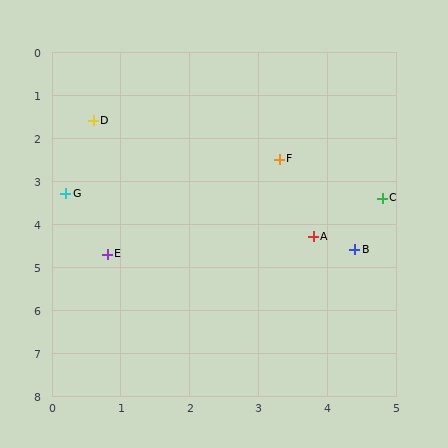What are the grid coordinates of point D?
Point D is at approximately (0.6, 1.6).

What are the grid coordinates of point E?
Point E is at approximately (0.8, 4.7).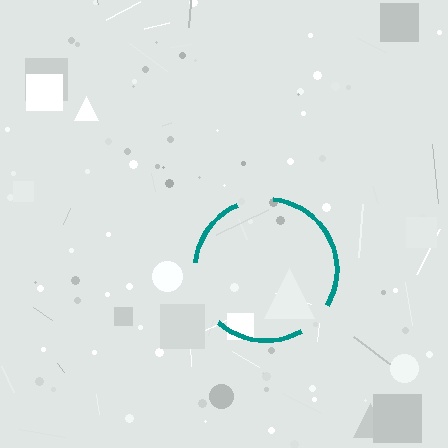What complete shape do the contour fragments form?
The contour fragments form a circle.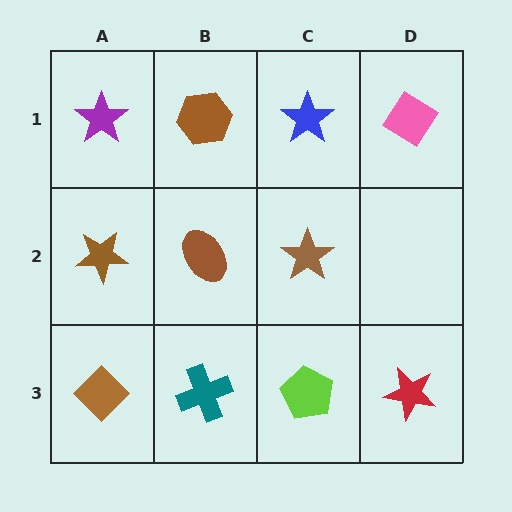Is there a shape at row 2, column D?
No, that cell is empty.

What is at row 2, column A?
A brown star.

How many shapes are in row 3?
4 shapes.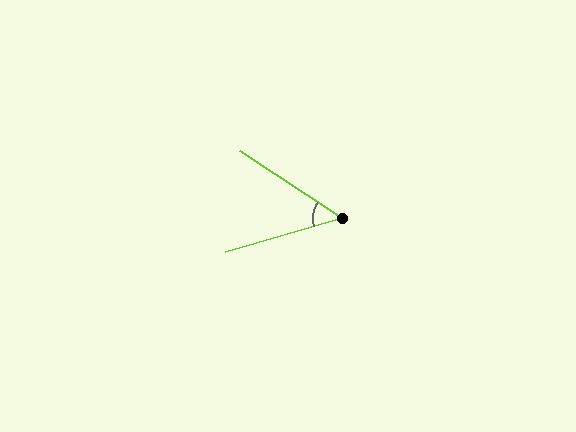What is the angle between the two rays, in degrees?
Approximately 50 degrees.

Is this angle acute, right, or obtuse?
It is acute.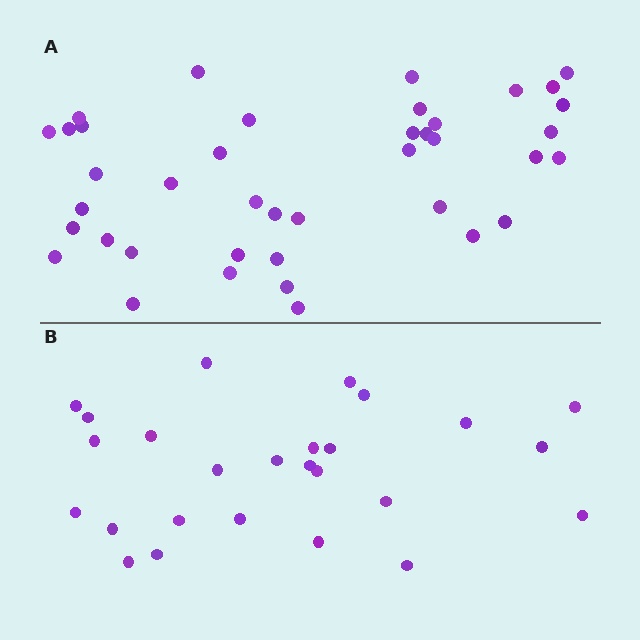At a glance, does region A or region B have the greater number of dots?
Region A (the top region) has more dots.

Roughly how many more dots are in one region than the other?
Region A has approximately 15 more dots than region B.